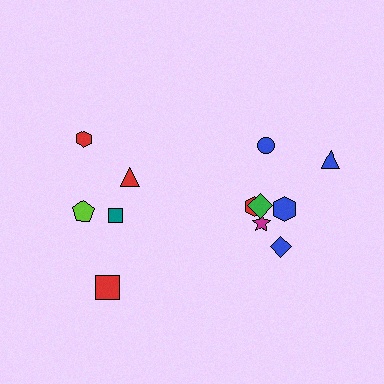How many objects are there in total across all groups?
There are 12 objects.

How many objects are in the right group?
There are 7 objects.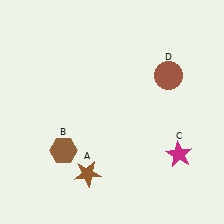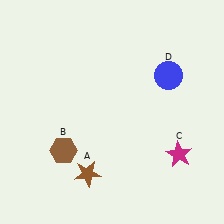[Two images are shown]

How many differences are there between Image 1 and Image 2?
There is 1 difference between the two images.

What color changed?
The circle (D) changed from brown in Image 1 to blue in Image 2.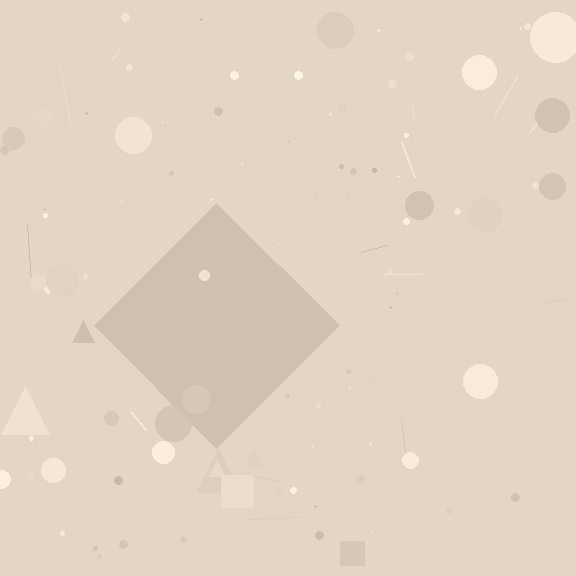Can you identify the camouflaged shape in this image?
The camouflaged shape is a diamond.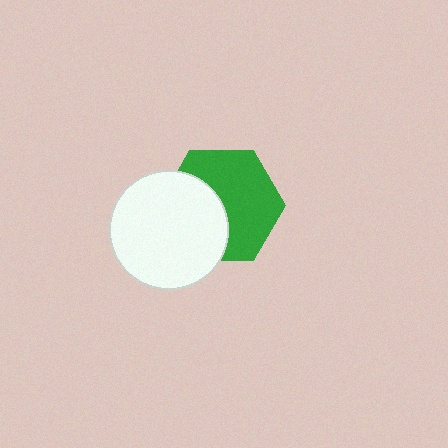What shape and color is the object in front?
The object in front is a white circle.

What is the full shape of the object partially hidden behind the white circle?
The partially hidden object is a green hexagon.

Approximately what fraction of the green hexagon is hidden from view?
Roughly 41% of the green hexagon is hidden behind the white circle.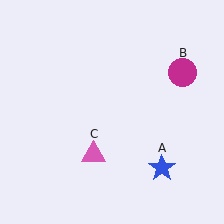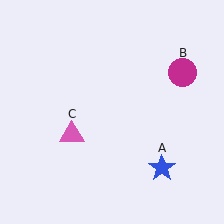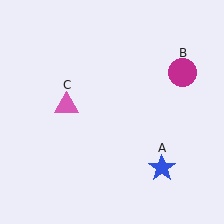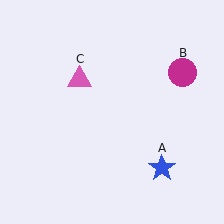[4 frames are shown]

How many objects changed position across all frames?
1 object changed position: pink triangle (object C).